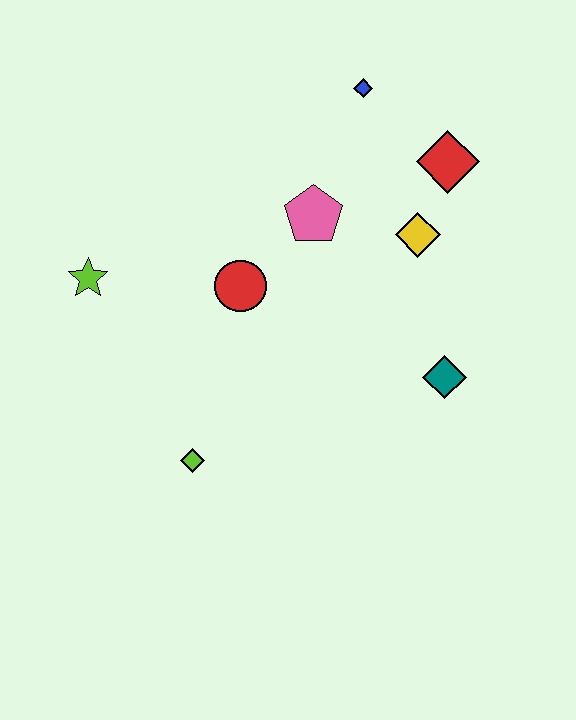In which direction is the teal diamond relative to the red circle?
The teal diamond is to the right of the red circle.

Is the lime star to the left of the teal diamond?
Yes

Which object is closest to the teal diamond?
The yellow diamond is closest to the teal diamond.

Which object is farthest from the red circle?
The red diamond is farthest from the red circle.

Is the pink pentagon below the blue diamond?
Yes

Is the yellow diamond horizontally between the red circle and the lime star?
No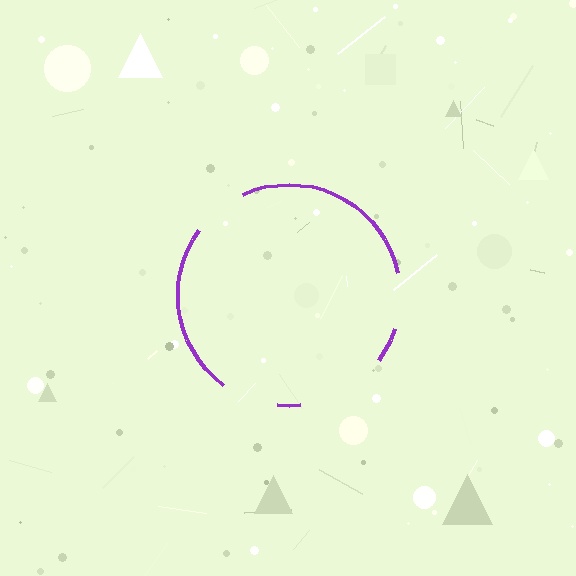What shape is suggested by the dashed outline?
The dashed outline suggests a circle.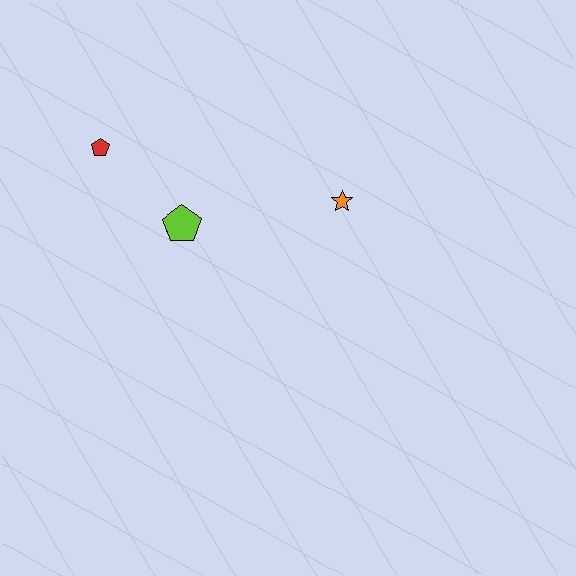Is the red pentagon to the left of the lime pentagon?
Yes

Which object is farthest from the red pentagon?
The orange star is farthest from the red pentagon.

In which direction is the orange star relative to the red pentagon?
The orange star is to the right of the red pentagon.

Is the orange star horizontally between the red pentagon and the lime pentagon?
No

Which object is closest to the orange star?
The lime pentagon is closest to the orange star.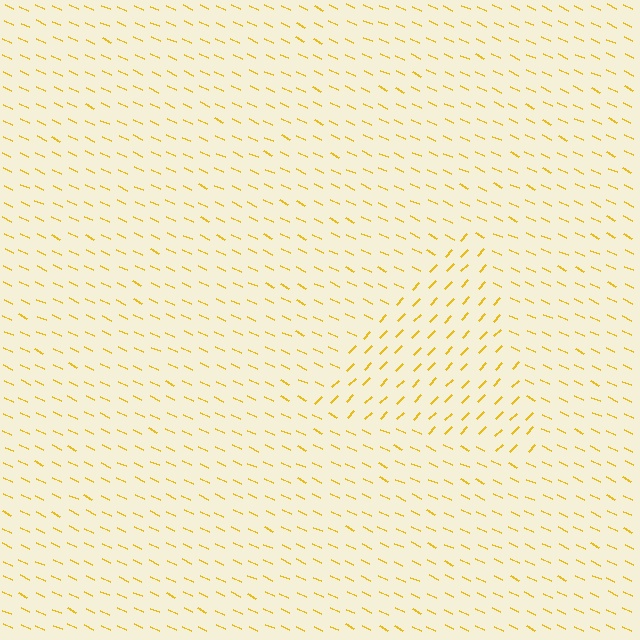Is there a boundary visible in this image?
Yes, there is a texture boundary formed by a change in line orientation.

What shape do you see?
I see a triangle.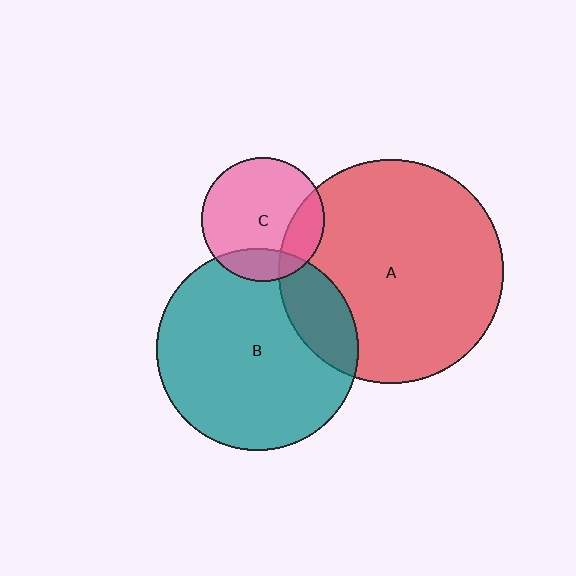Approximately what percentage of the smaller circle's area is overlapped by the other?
Approximately 20%.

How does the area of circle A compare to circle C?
Approximately 3.3 times.